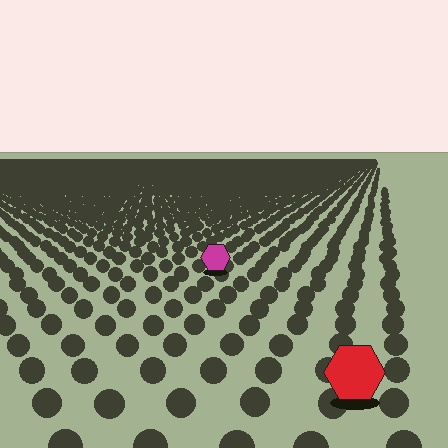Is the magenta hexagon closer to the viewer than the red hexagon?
No. The red hexagon is closer — you can tell from the texture gradient: the ground texture is coarser near it.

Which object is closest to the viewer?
The red hexagon is closest. The texture marks near it are larger and more spread out.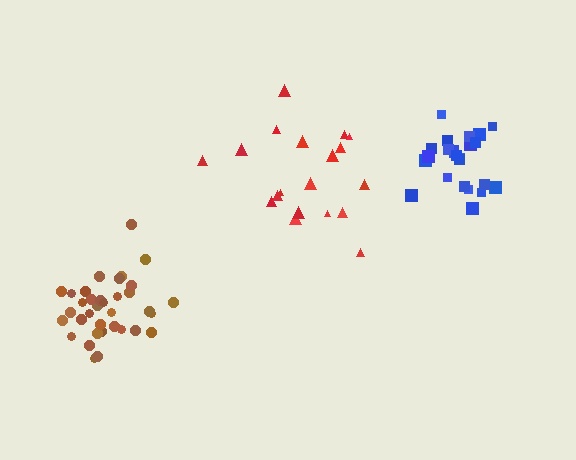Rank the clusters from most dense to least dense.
brown, blue, red.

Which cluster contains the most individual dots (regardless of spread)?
Brown (35).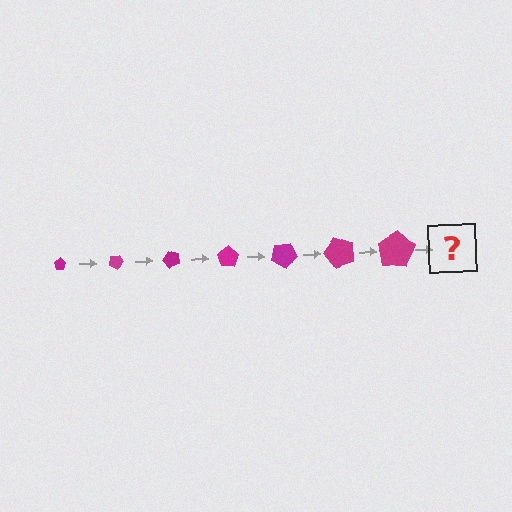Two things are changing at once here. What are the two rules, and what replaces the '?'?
The two rules are that the pentagon grows larger each step and it rotates 25 degrees each step. The '?' should be a pentagon, larger than the previous one and rotated 175 degrees from the start.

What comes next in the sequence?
The next element should be a pentagon, larger than the previous one and rotated 175 degrees from the start.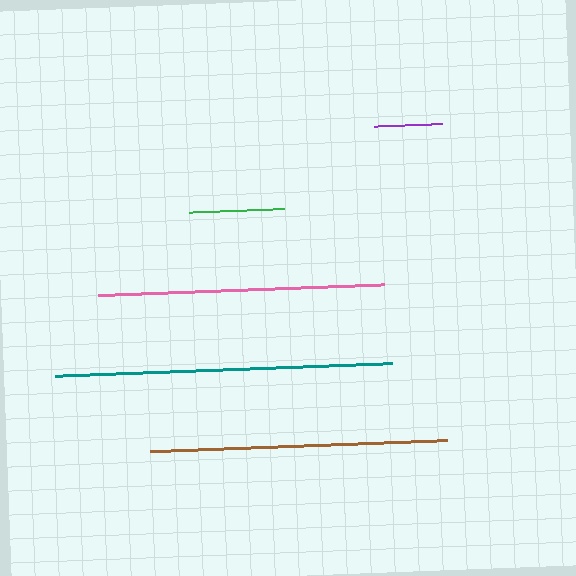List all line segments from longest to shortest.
From longest to shortest: teal, brown, pink, green, purple.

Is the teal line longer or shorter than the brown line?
The teal line is longer than the brown line.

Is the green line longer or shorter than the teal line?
The teal line is longer than the green line.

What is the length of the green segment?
The green segment is approximately 95 pixels long.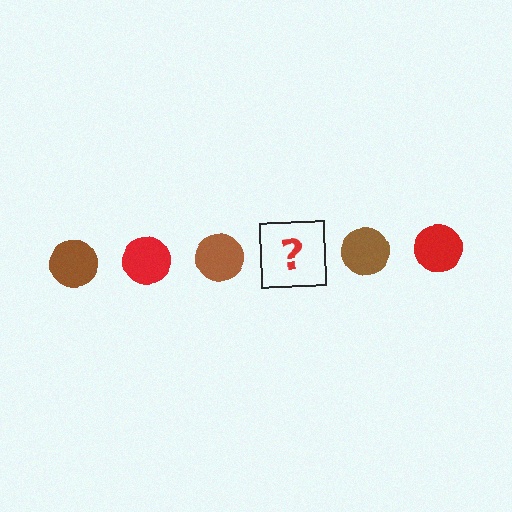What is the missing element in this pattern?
The missing element is a red circle.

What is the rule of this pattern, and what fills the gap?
The rule is that the pattern cycles through brown, red circles. The gap should be filled with a red circle.